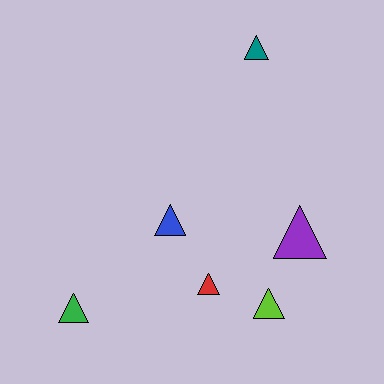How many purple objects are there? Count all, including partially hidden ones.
There is 1 purple object.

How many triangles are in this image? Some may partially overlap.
There are 6 triangles.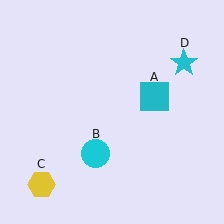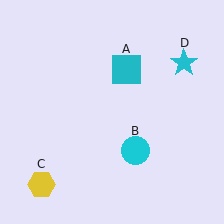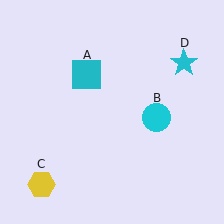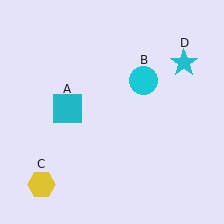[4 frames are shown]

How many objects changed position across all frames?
2 objects changed position: cyan square (object A), cyan circle (object B).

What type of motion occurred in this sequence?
The cyan square (object A), cyan circle (object B) rotated counterclockwise around the center of the scene.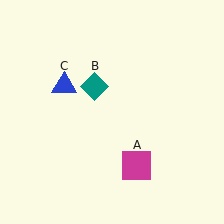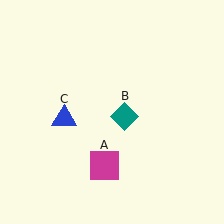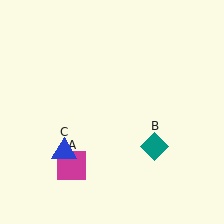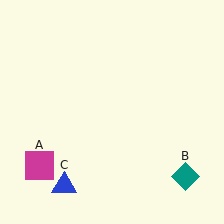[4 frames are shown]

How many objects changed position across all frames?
3 objects changed position: magenta square (object A), teal diamond (object B), blue triangle (object C).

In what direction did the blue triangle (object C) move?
The blue triangle (object C) moved down.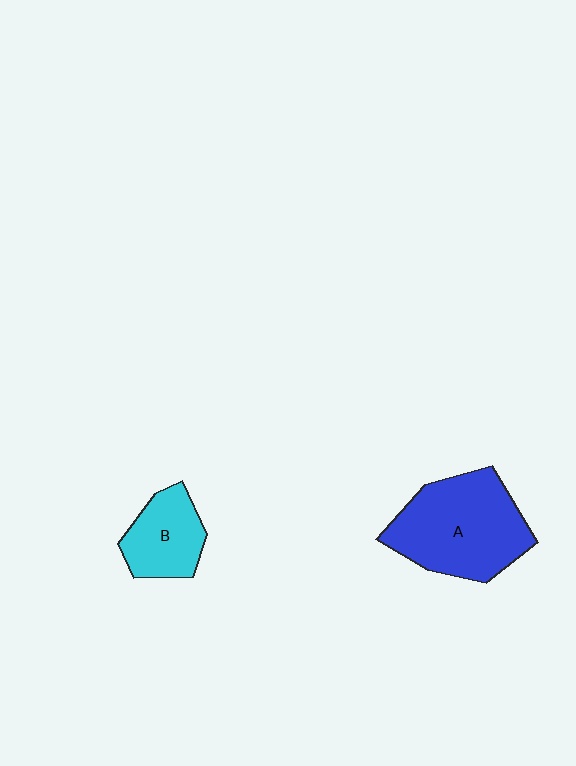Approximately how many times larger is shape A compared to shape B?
Approximately 2.0 times.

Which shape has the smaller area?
Shape B (cyan).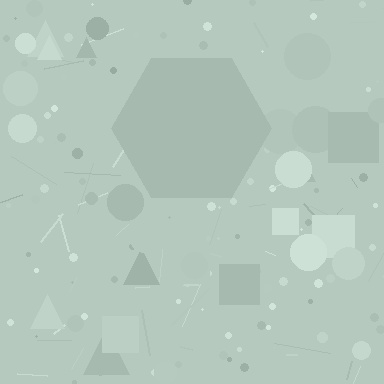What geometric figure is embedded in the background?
A hexagon is embedded in the background.